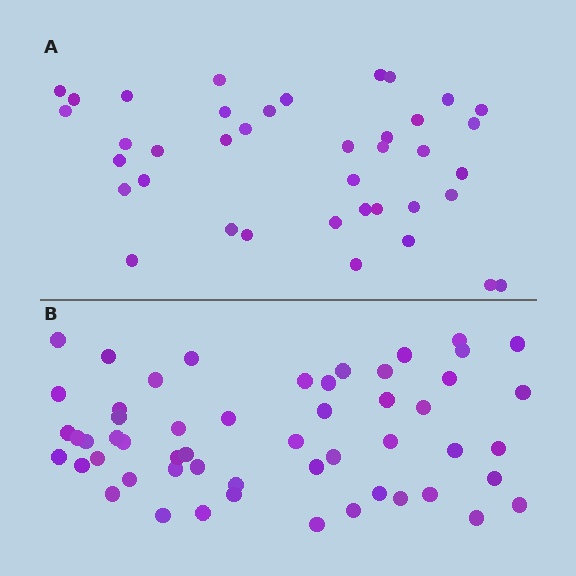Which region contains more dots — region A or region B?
Region B (the bottom region) has more dots.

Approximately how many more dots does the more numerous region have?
Region B has approximately 15 more dots than region A.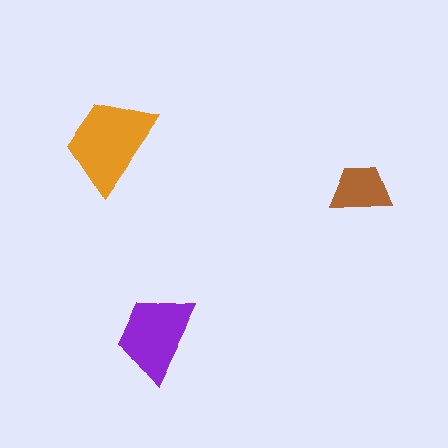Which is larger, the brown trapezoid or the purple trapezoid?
The purple one.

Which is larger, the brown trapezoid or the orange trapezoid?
The orange one.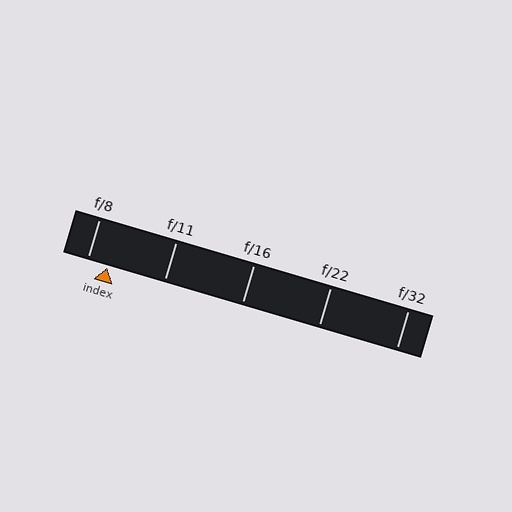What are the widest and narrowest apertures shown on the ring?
The widest aperture shown is f/8 and the narrowest is f/32.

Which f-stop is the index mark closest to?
The index mark is closest to f/8.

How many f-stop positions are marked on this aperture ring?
There are 5 f-stop positions marked.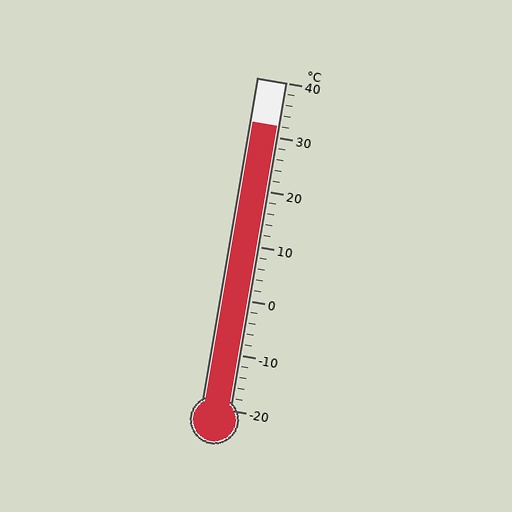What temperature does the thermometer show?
The thermometer shows approximately 32°C.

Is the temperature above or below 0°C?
The temperature is above 0°C.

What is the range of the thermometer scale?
The thermometer scale ranges from -20°C to 40°C.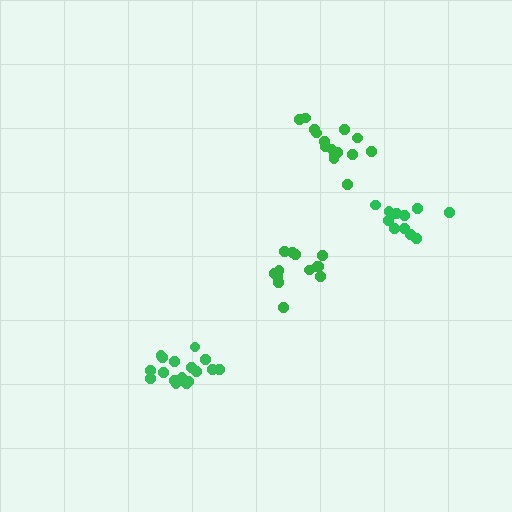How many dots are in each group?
Group 1: 11 dots, Group 2: 13 dots, Group 3: 17 dots, Group 4: 15 dots (56 total).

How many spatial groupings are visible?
There are 4 spatial groupings.